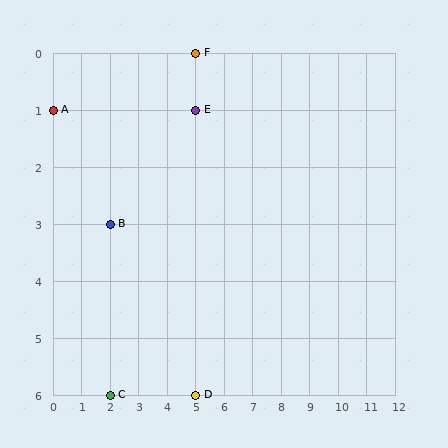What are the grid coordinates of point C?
Point C is at grid coordinates (2, 6).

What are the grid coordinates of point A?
Point A is at grid coordinates (0, 1).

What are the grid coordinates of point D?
Point D is at grid coordinates (5, 6).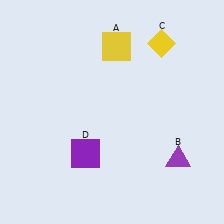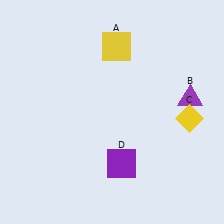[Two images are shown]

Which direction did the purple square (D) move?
The purple square (D) moved right.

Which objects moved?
The objects that moved are: the purple triangle (B), the yellow diamond (C), the purple square (D).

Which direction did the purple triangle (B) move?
The purple triangle (B) moved up.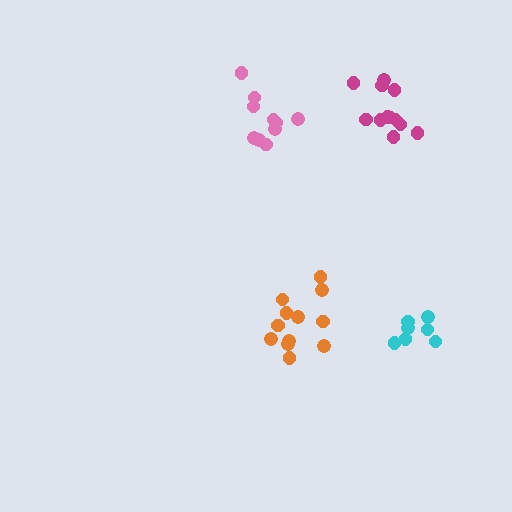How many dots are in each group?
Group 1: 10 dots, Group 2: 7 dots, Group 3: 12 dots, Group 4: 12 dots (41 total).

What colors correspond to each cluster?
The clusters are colored: pink, cyan, magenta, orange.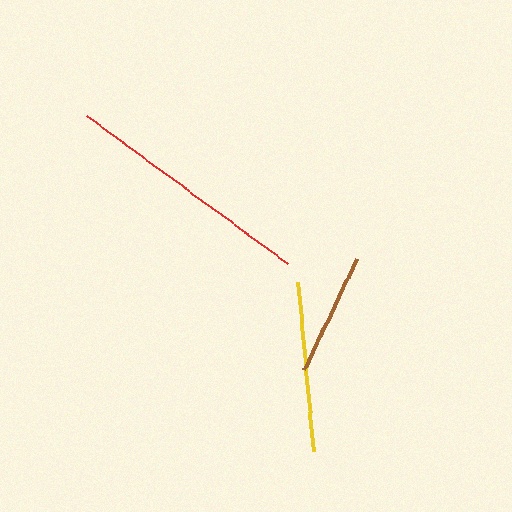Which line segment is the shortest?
The brown line is the shortest at approximately 123 pixels.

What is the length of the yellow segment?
The yellow segment is approximately 170 pixels long.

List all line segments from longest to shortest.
From longest to shortest: red, yellow, brown.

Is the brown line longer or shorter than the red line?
The red line is longer than the brown line.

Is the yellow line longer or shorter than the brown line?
The yellow line is longer than the brown line.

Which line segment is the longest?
The red line is the longest at approximately 249 pixels.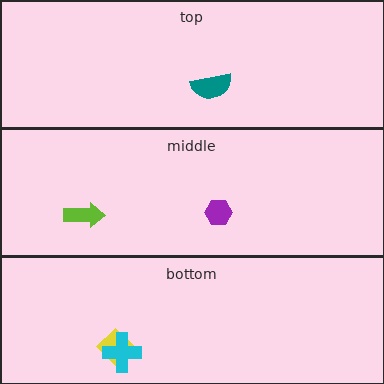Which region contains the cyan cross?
The bottom region.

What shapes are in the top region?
The teal semicircle.